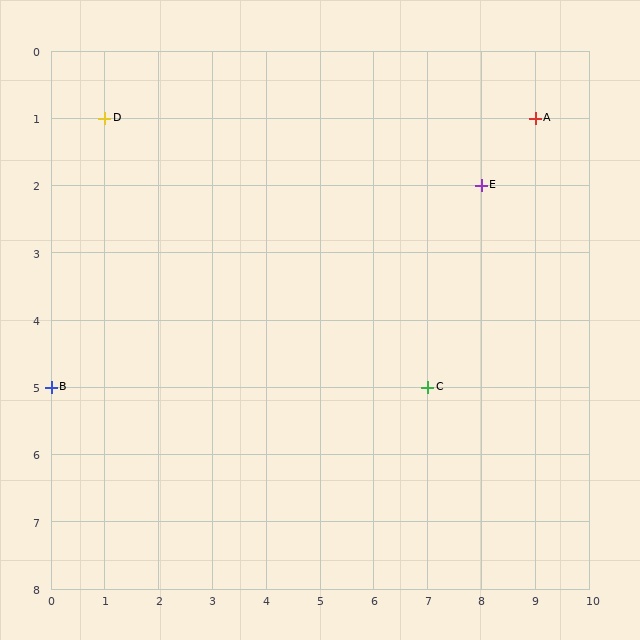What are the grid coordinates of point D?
Point D is at grid coordinates (1, 1).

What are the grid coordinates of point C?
Point C is at grid coordinates (7, 5).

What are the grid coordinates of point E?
Point E is at grid coordinates (8, 2).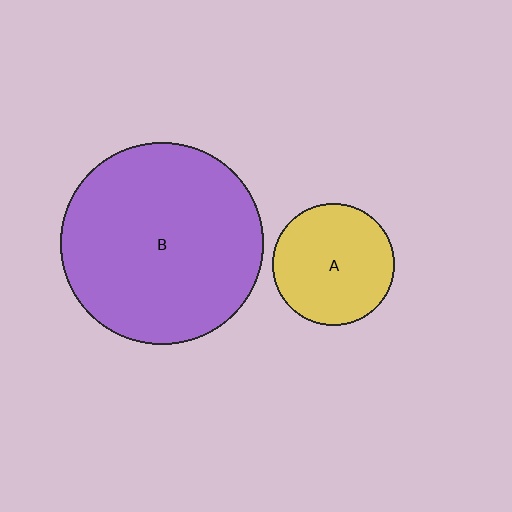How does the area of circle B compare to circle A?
Approximately 2.8 times.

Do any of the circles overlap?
No, none of the circles overlap.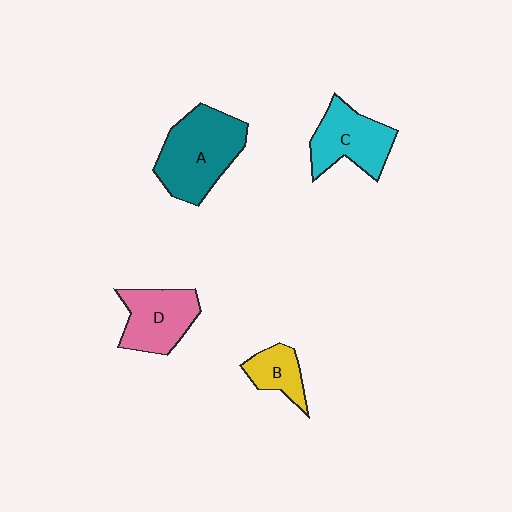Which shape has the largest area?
Shape A (teal).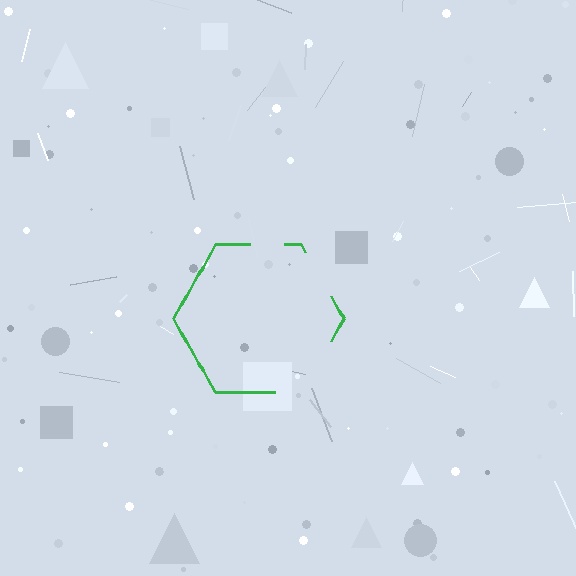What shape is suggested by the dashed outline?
The dashed outline suggests a hexagon.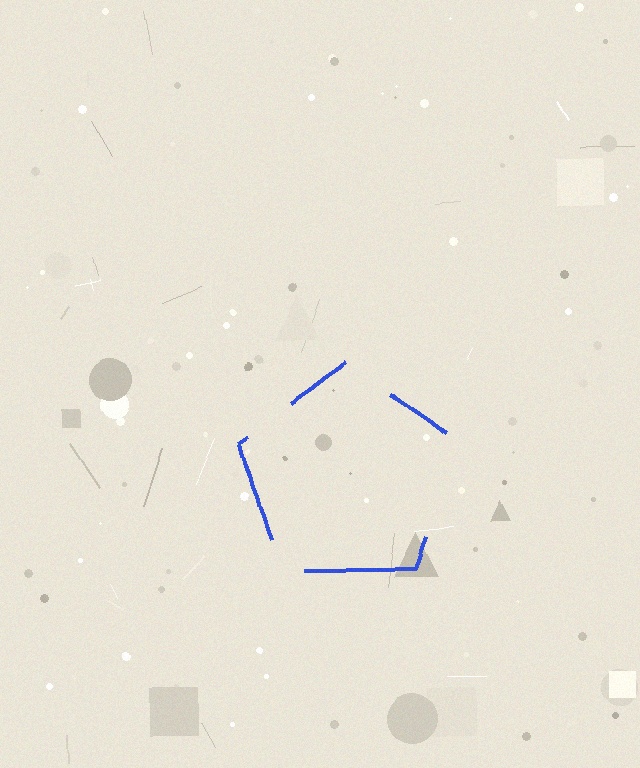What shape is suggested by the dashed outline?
The dashed outline suggests a pentagon.